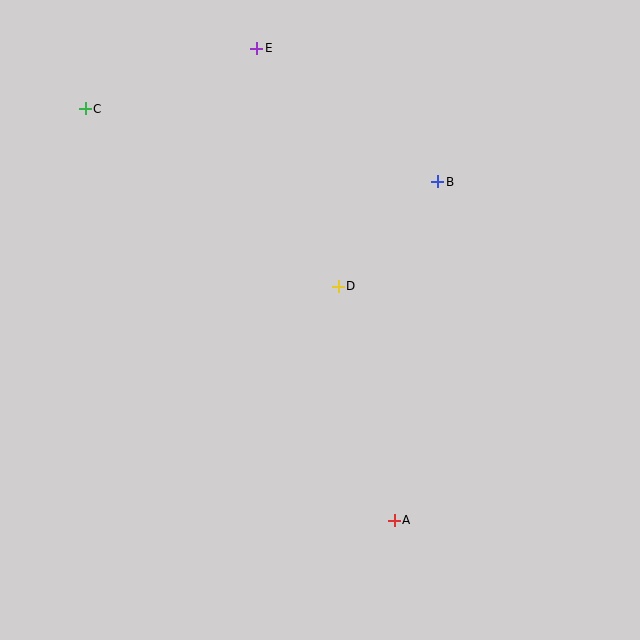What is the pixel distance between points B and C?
The distance between B and C is 360 pixels.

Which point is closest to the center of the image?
Point D at (338, 286) is closest to the center.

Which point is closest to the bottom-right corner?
Point A is closest to the bottom-right corner.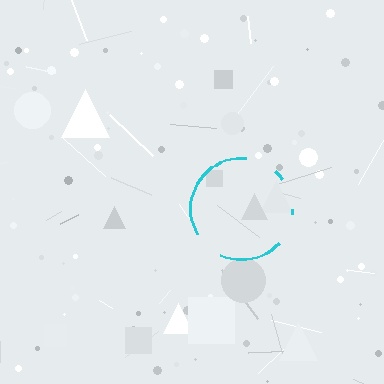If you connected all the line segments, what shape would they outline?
They would outline a circle.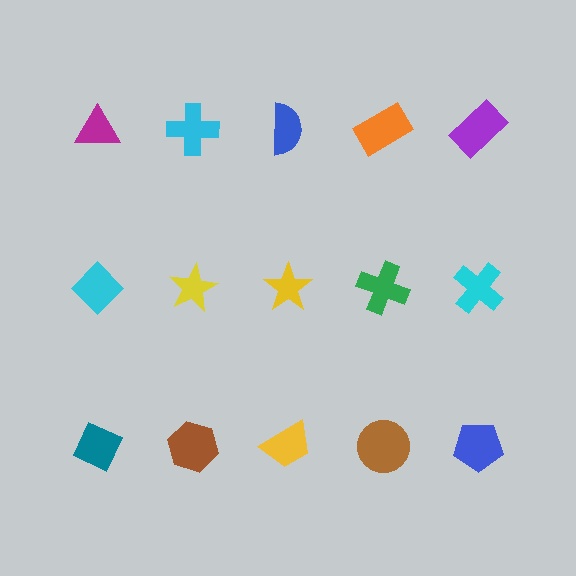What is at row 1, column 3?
A blue semicircle.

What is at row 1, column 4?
An orange rectangle.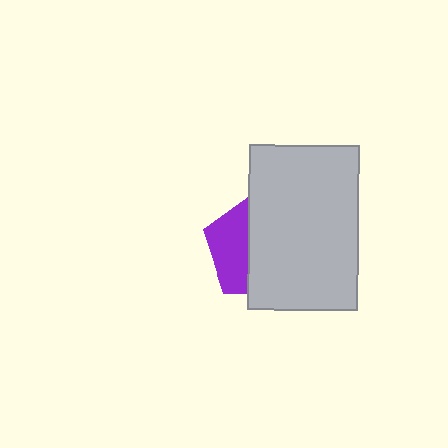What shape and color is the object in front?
The object in front is a light gray rectangle.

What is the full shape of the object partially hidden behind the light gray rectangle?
The partially hidden object is a purple pentagon.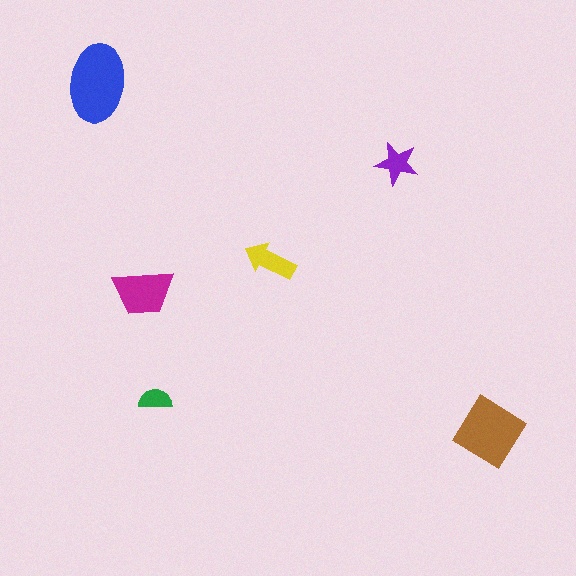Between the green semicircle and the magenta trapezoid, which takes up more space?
The magenta trapezoid.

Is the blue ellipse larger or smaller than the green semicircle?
Larger.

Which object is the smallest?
The green semicircle.